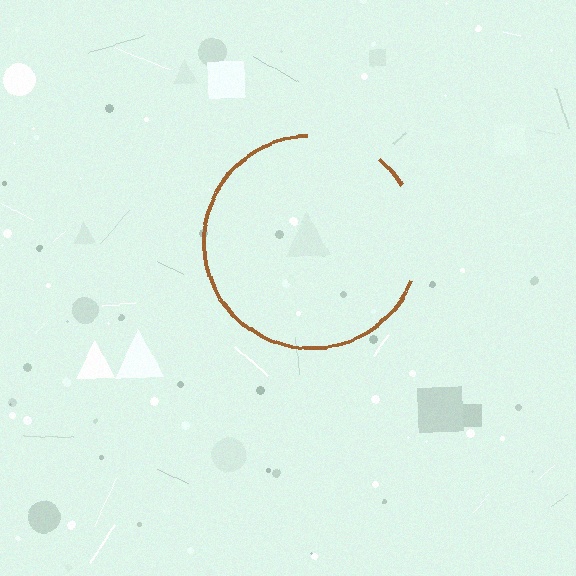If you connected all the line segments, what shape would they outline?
They would outline a circle.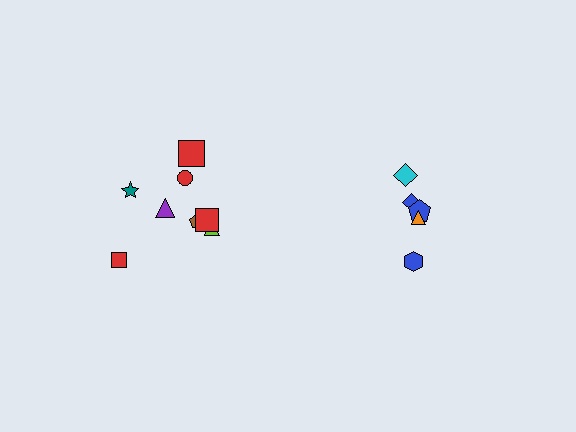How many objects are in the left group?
There are 8 objects.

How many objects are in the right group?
There are 5 objects.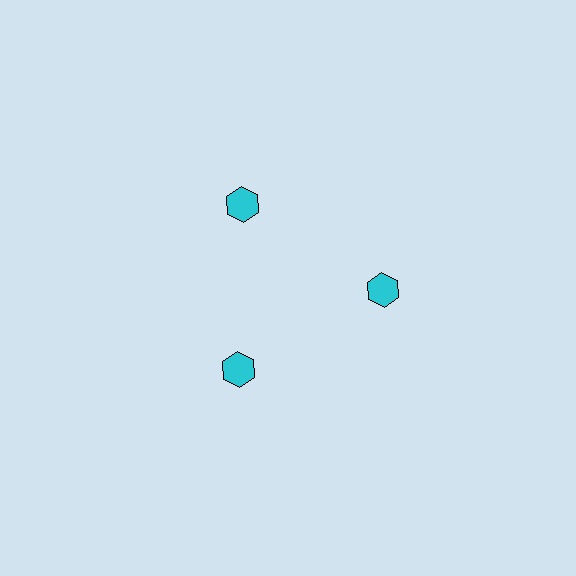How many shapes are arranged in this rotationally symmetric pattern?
There are 3 shapes, arranged in 3 groups of 1.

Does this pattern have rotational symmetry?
Yes, this pattern has 3-fold rotational symmetry. It looks the same after rotating 120 degrees around the center.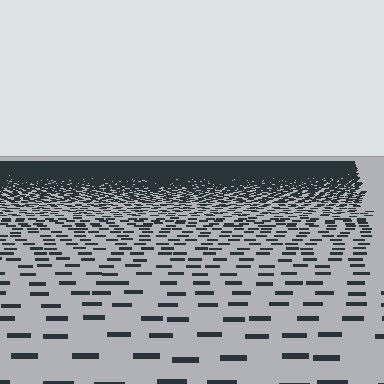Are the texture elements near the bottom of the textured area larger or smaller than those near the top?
Larger. Near the bottom, elements are closer to the viewer and appear at a bigger on-screen size.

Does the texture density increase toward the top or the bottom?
Density increases toward the top.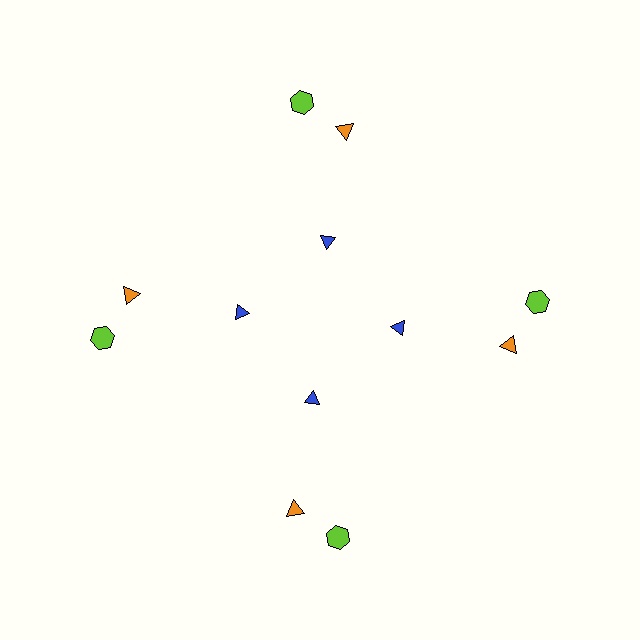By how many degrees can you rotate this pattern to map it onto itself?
The pattern maps onto itself every 90 degrees of rotation.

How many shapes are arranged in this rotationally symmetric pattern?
There are 12 shapes, arranged in 4 groups of 3.